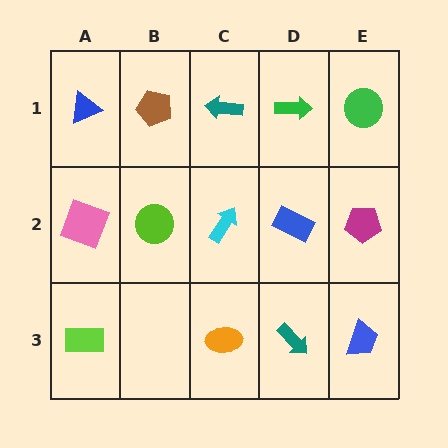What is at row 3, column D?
A teal arrow.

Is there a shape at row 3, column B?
No, that cell is empty.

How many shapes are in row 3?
4 shapes.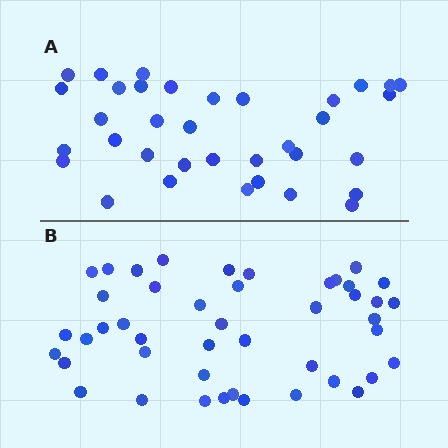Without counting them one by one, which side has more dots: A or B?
Region B (the bottom region) has more dots.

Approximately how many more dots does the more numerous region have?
Region B has roughly 10 or so more dots than region A.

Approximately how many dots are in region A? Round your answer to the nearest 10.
About 40 dots. (The exact count is 35, which rounds to 40.)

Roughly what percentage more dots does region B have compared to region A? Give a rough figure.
About 30% more.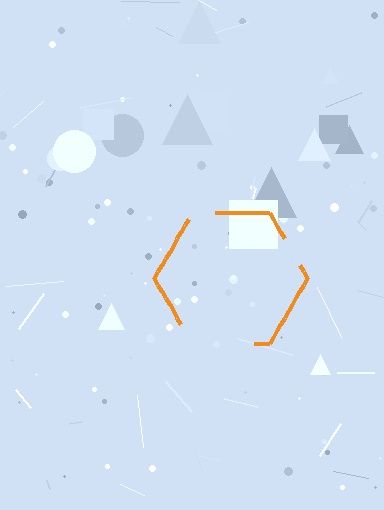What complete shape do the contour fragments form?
The contour fragments form a hexagon.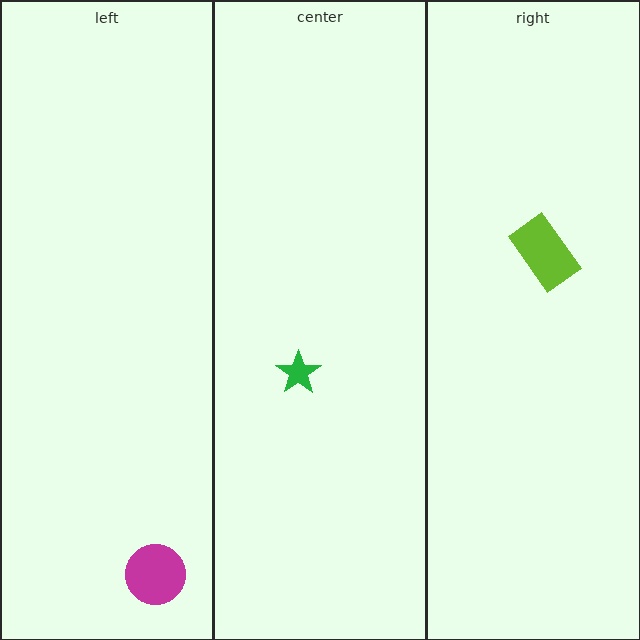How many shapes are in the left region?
1.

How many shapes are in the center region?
1.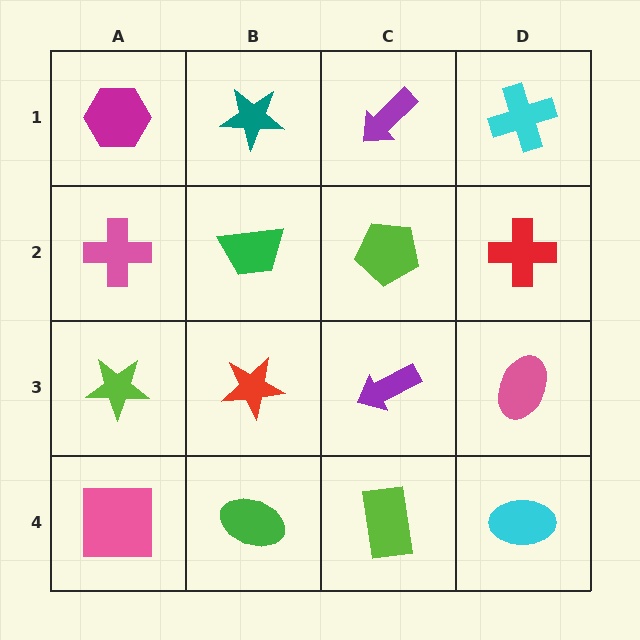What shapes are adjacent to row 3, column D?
A red cross (row 2, column D), a cyan ellipse (row 4, column D), a purple arrow (row 3, column C).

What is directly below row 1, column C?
A lime pentagon.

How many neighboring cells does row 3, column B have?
4.